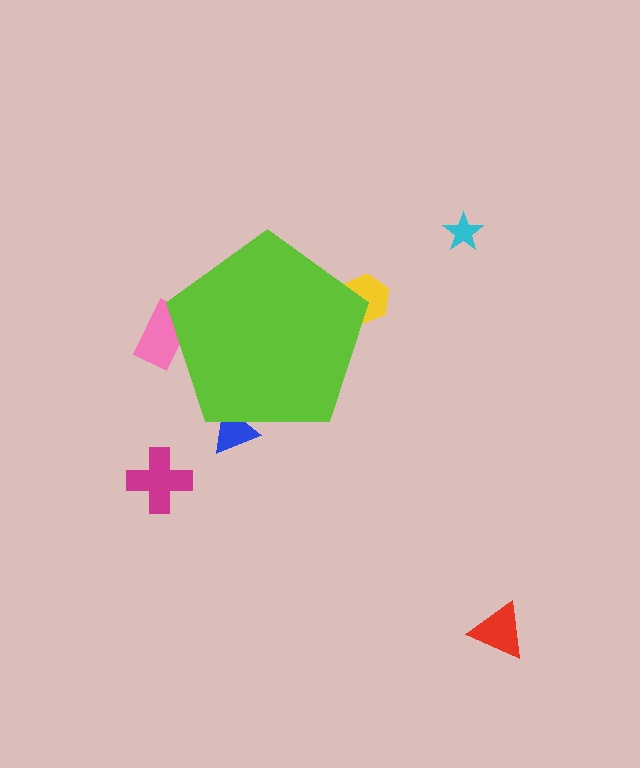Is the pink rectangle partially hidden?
Yes, the pink rectangle is partially hidden behind the lime pentagon.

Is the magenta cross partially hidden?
No, the magenta cross is fully visible.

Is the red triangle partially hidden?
No, the red triangle is fully visible.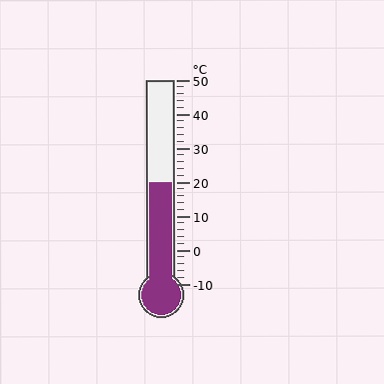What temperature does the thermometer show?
The thermometer shows approximately 20°C.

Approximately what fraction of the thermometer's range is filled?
The thermometer is filled to approximately 50% of its range.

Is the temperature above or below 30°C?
The temperature is below 30°C.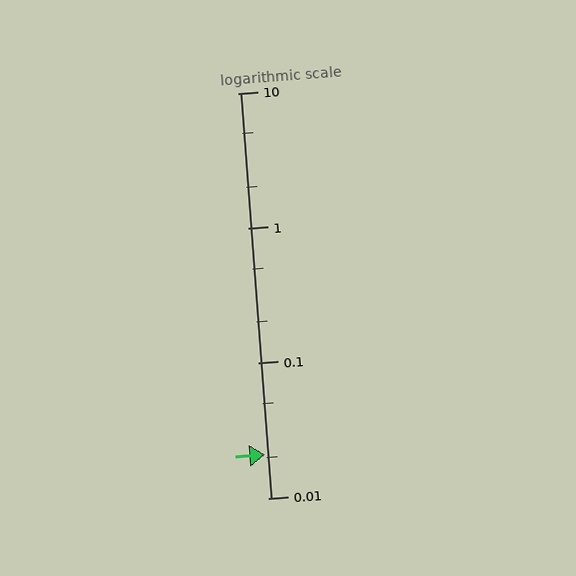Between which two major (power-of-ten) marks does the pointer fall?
The pointer is between 0.01 and 0.1.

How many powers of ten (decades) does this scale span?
The scale spans 3 decades, from 0.01 to 10.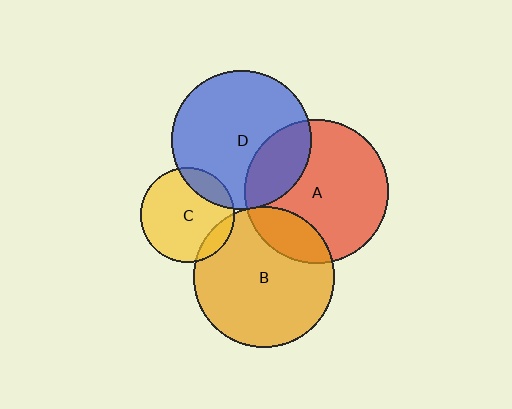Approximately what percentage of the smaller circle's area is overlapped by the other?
Approximately 5%.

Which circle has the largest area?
Circle A (red).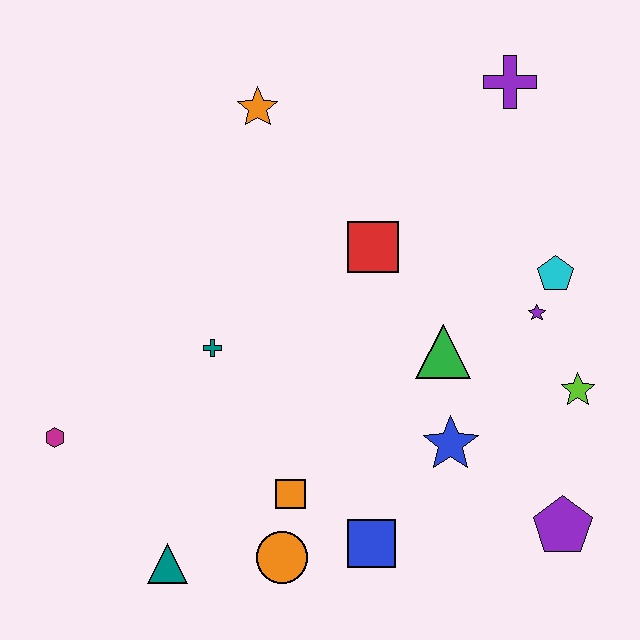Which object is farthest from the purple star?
The magenta hexagon is farthest from the purple star.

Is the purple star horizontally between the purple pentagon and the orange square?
Yes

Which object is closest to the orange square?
The orange circle is closest to the orange square.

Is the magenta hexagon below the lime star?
Yes